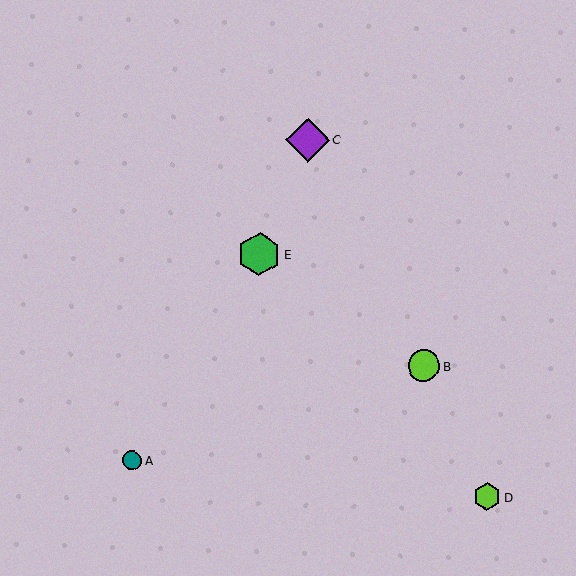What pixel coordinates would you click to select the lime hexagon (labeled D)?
Click at (487, 497) to select the lime hexagon D.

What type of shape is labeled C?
Shape C is a purple diamond.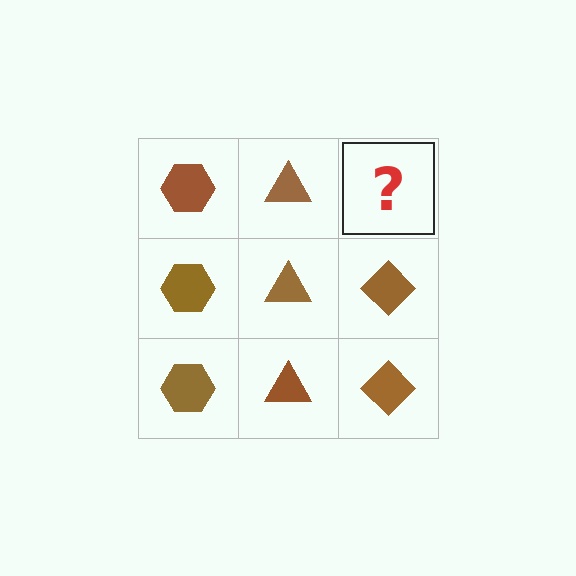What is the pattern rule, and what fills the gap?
The rule is that each column has a consistent shape. The gap should be filled with a brown diamond.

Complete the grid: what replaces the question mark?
The question mark should be replaced with a brown diamond.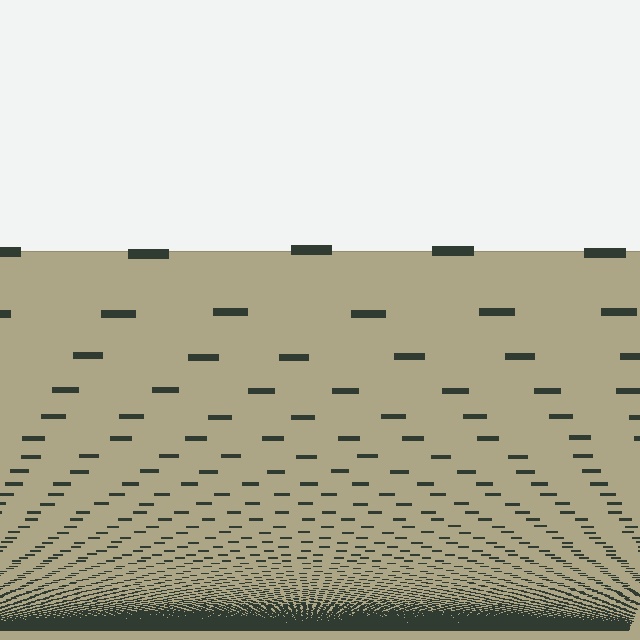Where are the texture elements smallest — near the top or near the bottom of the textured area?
Near the bottom.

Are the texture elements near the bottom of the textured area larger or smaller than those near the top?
Smaller. The gradient is inverted — elements near the bottom are smaller and denser.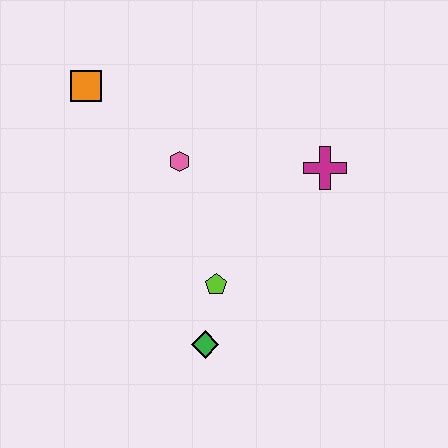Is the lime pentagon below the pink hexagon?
Yes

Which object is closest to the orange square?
The pink hexagon is closest to the orange square.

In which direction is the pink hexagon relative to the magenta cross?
The pink hexagon is to the left of the magenta cross.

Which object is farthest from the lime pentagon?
The orange square is farthest from the lime pentagon.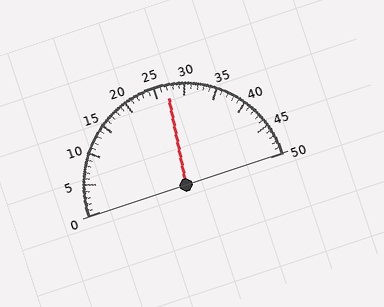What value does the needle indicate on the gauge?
The needle indicates approximately 27.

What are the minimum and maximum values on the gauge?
The gauge ranges from 0 to 50.